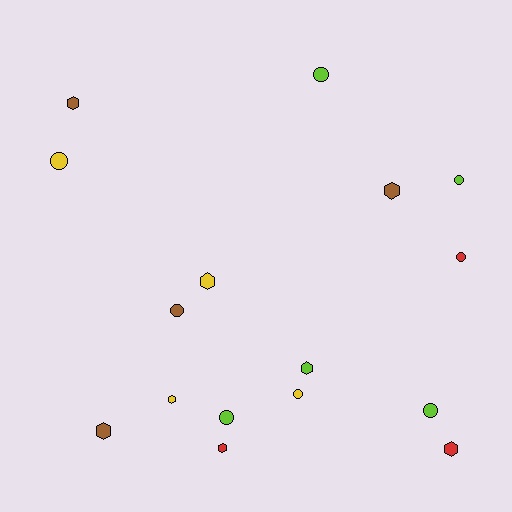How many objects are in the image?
There are 16 objects.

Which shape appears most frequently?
Circle, with 8 objects.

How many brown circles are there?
There is 1 brown circle.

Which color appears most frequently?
Lime, with 5 objects.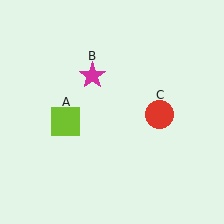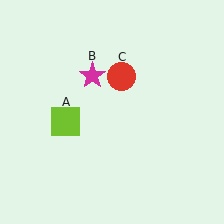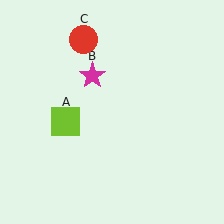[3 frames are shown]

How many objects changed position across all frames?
1 object changed position: red circle (object C).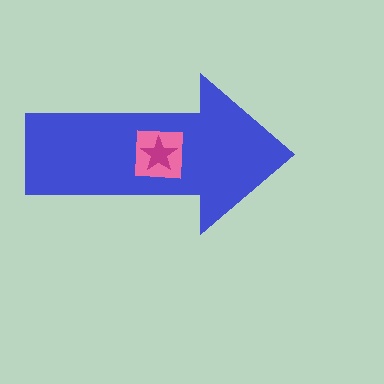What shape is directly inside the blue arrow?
The pink square.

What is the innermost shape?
The magenta star.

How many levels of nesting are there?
3.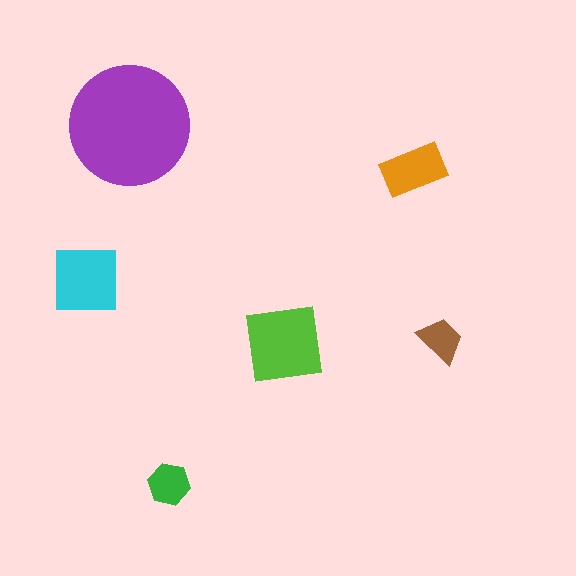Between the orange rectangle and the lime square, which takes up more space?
The lime square.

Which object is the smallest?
The brown trapezoid.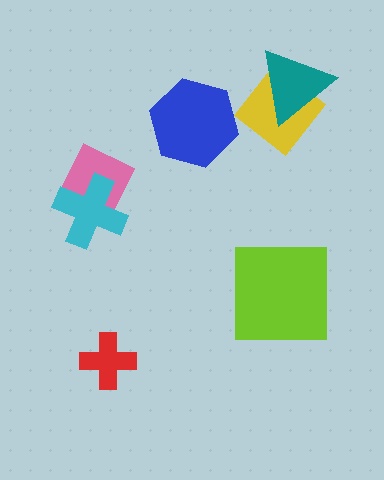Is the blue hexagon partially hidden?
No, no other shape covers it.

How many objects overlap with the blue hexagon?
0 objects overlap with the blue hexagon.